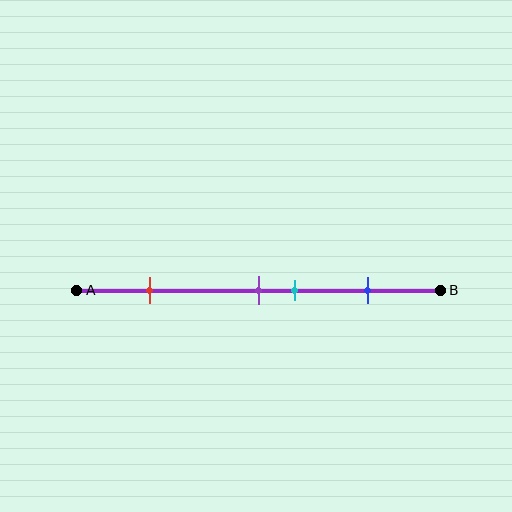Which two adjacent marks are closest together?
The purple and cyan marks are the closest adjacent pair.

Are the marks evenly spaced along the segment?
No, the marks are not evenly spaced.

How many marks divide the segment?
There are 4 marks dividing the segment.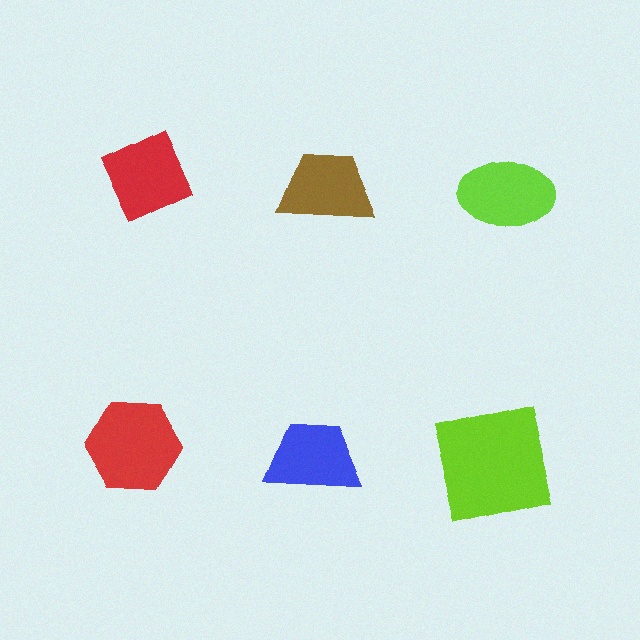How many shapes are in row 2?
3 shapes.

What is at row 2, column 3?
A lime square.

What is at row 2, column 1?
A red hexagon.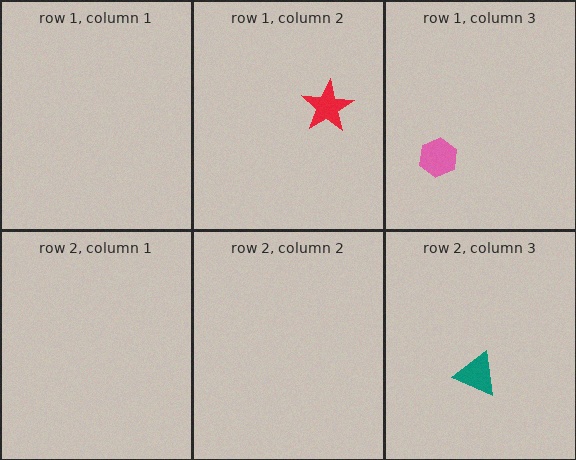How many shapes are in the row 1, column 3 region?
1.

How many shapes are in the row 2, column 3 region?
1.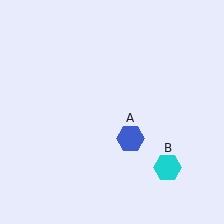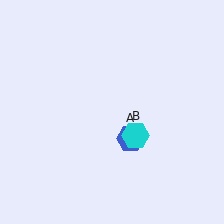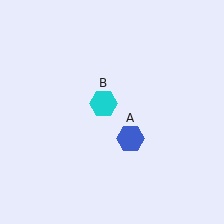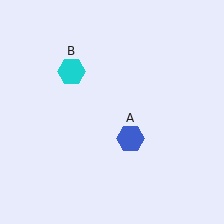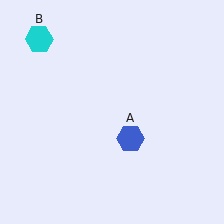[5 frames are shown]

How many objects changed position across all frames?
1 object changed position: cyan hexagon (object B).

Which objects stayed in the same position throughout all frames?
Blue hexagon (object A) remained stationary.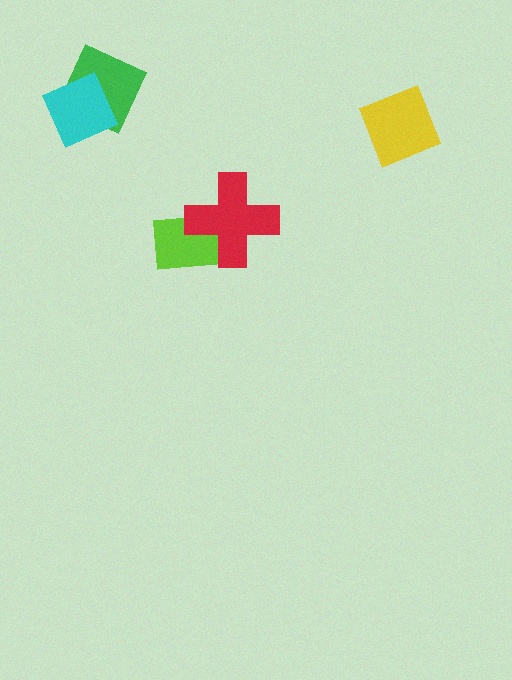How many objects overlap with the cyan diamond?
1 object overlaps with the cyan diamond.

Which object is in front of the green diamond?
The cyan diamond is in front of the green diamond.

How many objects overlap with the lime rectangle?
1 object overlaps with the lime rectangle.